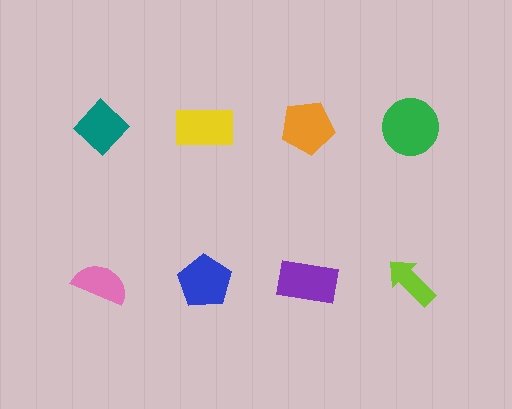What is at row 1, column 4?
A green circle.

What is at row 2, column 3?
A purple rectangle.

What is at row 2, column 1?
A pink semicircle.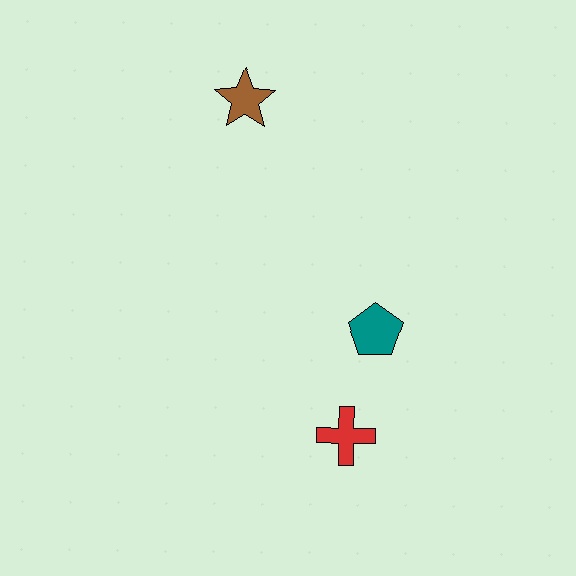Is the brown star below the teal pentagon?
No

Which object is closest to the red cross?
The teal pentagon is closest to the red cross.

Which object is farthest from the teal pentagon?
The brown star is farthest from the teal pentagon.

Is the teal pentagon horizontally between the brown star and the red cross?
No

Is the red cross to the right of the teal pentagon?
No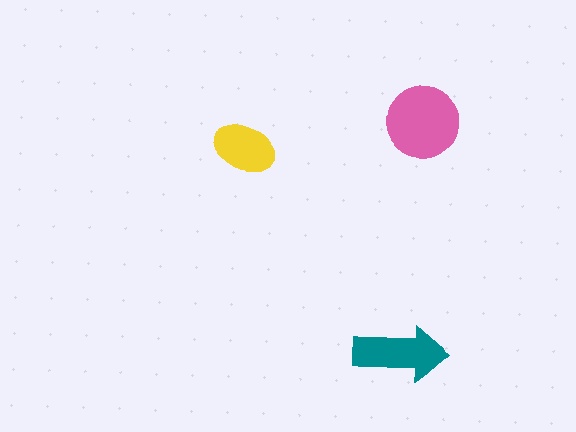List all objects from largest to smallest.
The pink circle, the teal arrow, the yellow ellipse.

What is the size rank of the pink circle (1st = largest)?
1st.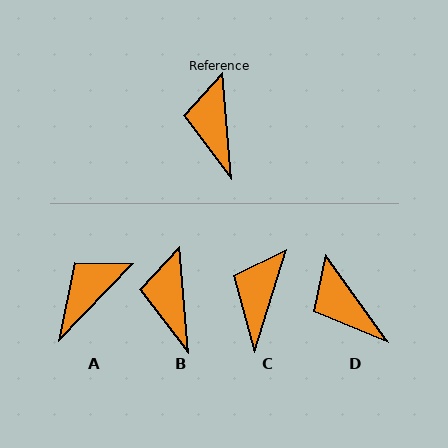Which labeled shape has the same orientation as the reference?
B.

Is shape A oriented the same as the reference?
No, it is off by about 49 degrees.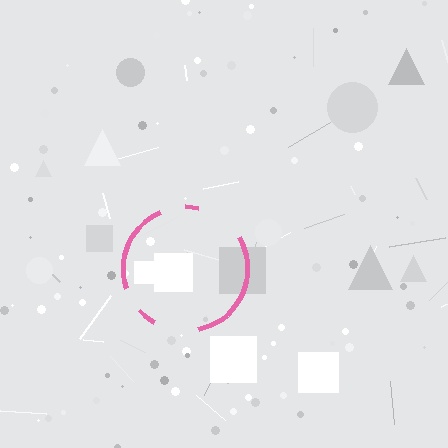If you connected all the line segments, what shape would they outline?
They would outline a circle.